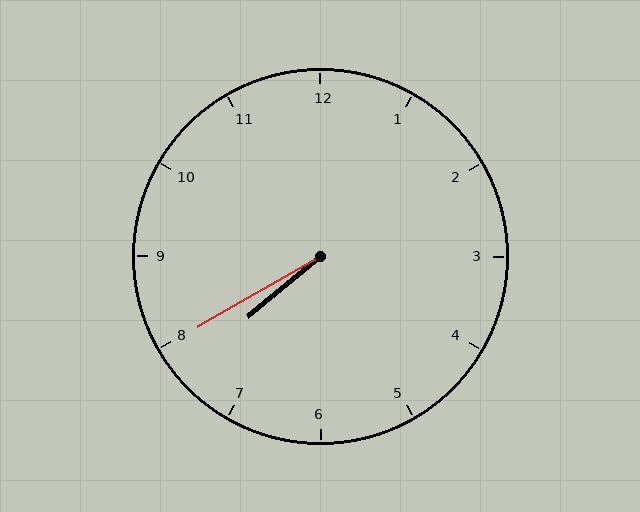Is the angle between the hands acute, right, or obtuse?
It is acute.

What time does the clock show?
7:40.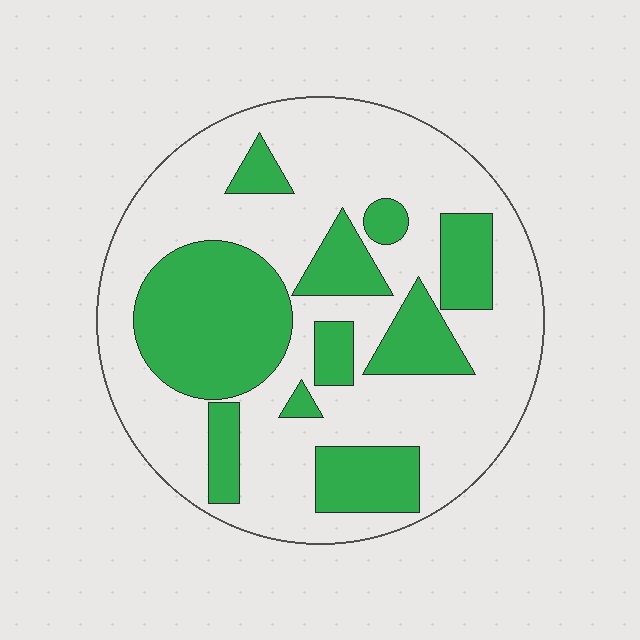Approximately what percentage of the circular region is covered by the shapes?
Approximately 35%.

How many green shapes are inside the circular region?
10.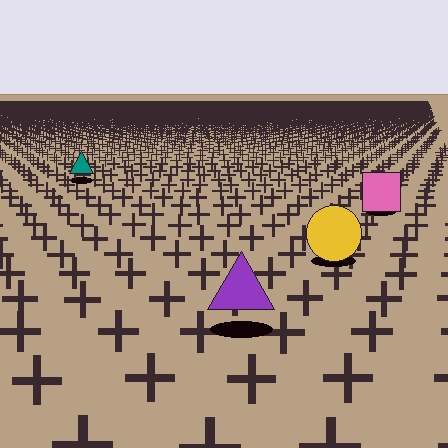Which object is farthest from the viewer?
The teal triangle is farthest from the viewer. It appears smaller and the ground texture around it is denser.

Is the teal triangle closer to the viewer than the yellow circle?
No. The yellow circle is closer — you can tell from the texture gradient: the ground texture is coarser near it.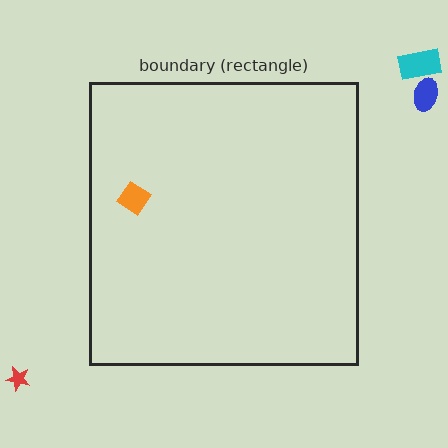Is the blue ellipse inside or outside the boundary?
Outside.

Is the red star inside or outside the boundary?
Outside.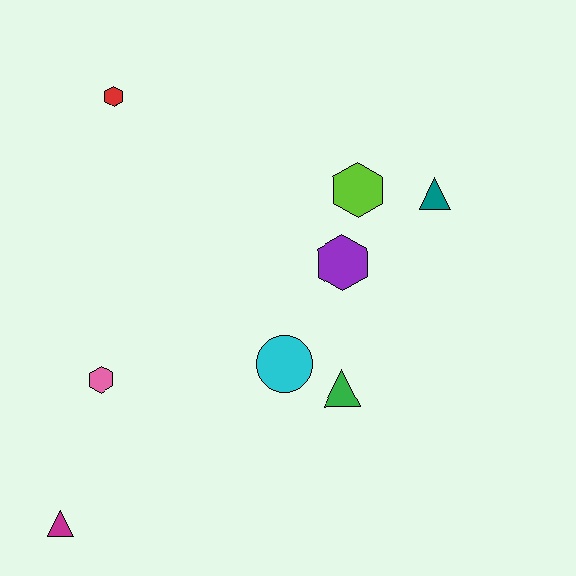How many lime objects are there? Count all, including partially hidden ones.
There is 1 lime object.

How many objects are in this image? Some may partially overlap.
There are 8 objects.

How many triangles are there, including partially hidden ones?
There are 3 triangles.